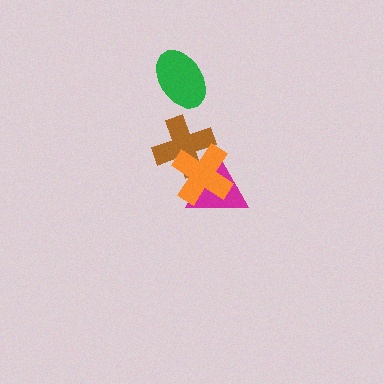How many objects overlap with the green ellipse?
0 objects overlap with the green ellipse.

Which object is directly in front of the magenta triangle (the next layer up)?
The brown cross is directly in front of the magenta triangle.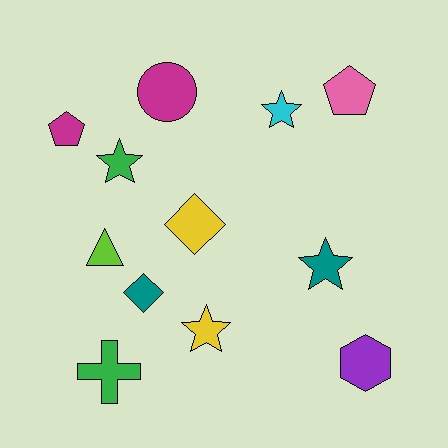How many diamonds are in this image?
There are 2 diamonds.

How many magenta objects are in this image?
There are 2 magenta objects.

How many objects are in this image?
There are 12 objects.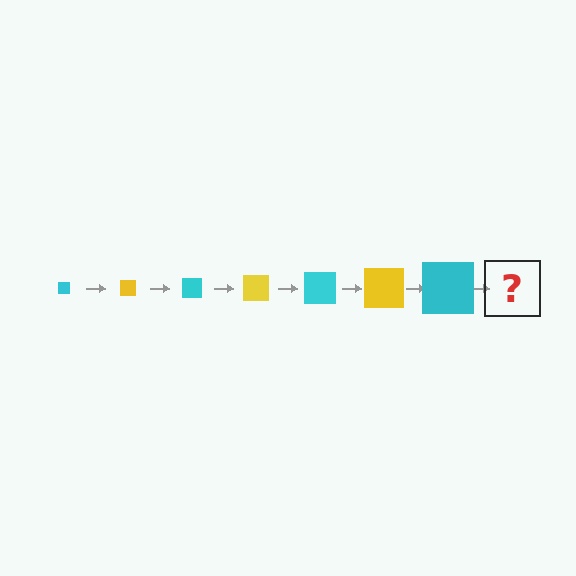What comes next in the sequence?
The next element should be a yellow square, larger than the previous one.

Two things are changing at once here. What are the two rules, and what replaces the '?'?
The two rules are that the square grows larger each step and the color cycles through cyan and yellow. The '?' should be a yellow square, larger than the previous one.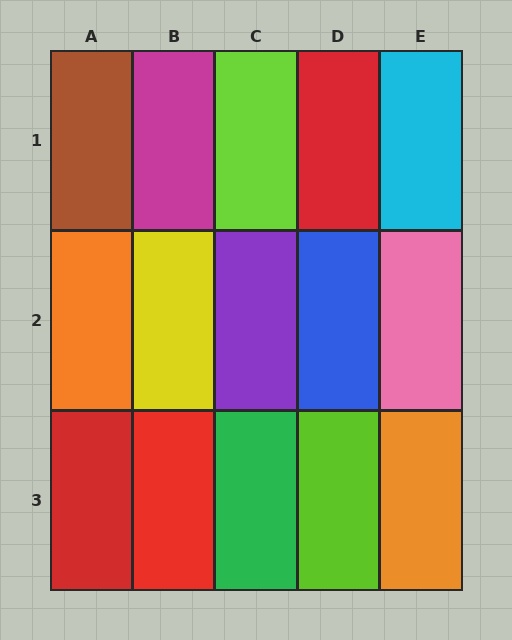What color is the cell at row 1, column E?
Cyan.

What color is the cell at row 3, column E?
Orange.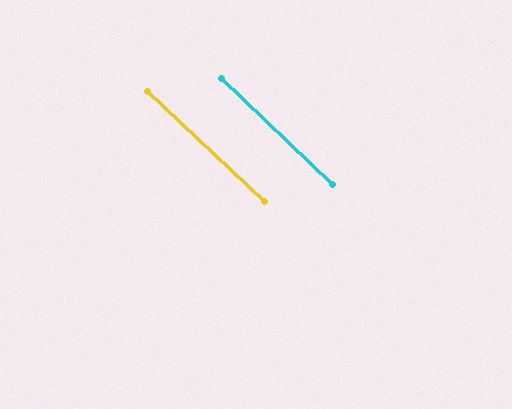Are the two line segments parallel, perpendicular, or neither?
Parallel — their directions differ by only 0.8°.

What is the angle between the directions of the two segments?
Approximately 1 degree.